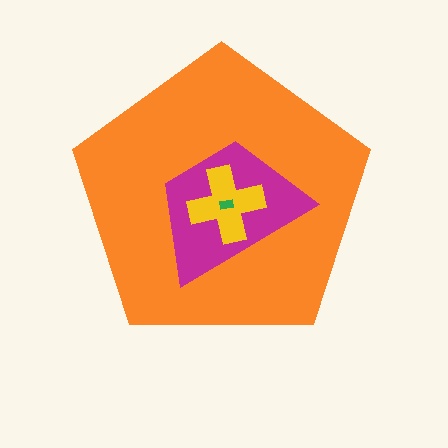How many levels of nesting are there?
4.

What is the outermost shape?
The orange pentagon.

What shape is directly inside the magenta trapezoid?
The yellow cross.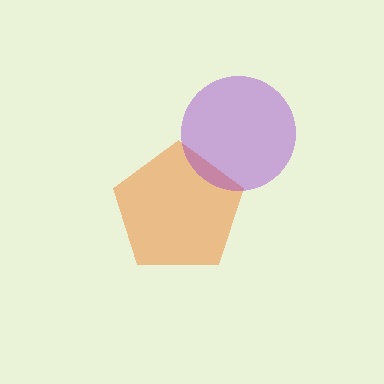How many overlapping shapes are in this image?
There are 2 overlapping shapes in the image.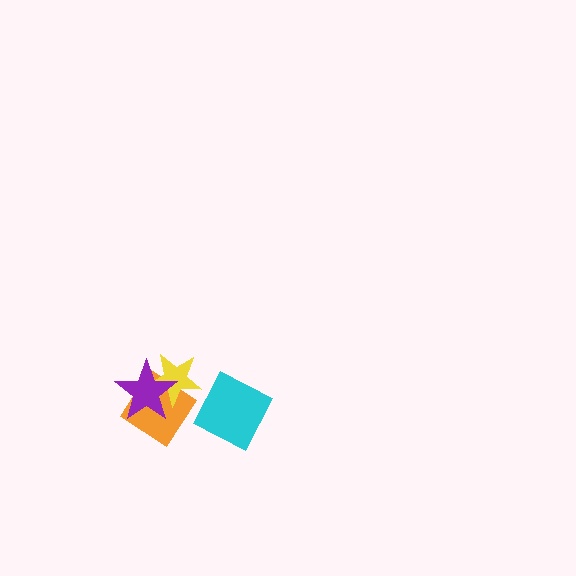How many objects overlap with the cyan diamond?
0 objects overlap with the cyan diamond.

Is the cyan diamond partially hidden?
No, no other shape covers it.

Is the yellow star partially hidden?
Yes, it is partially covered by another shape.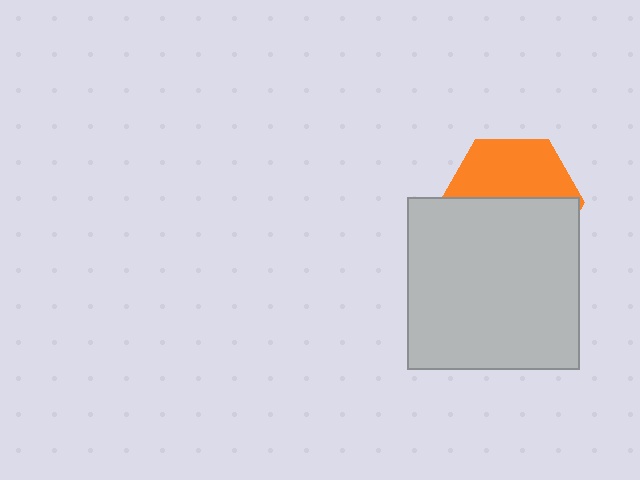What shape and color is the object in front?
The object in front is a light gray square.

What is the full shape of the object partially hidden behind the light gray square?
The partially hidden object is an orange hexagon.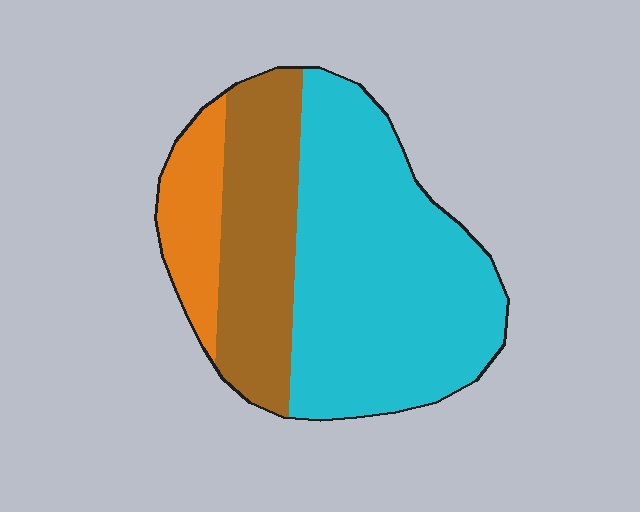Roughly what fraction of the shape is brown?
Brown takes up about one quarter (1/4) of the shape.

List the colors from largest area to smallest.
From largest to smallest: cyan, brown, orange.